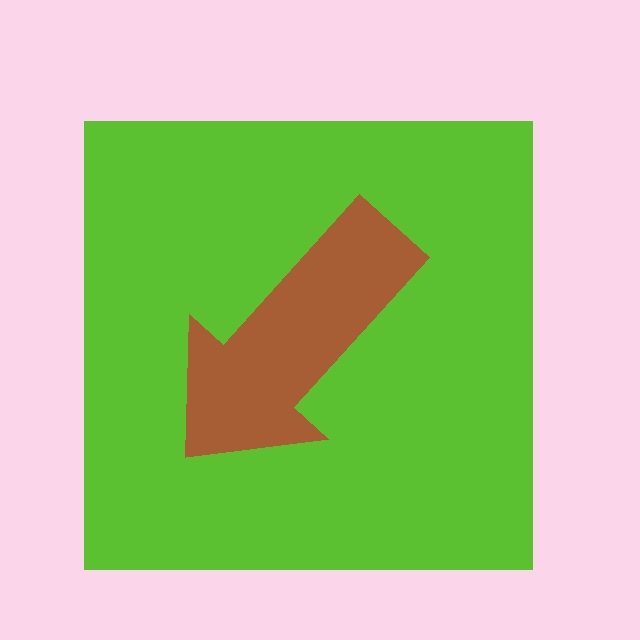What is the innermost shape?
The brown arrow.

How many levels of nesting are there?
2.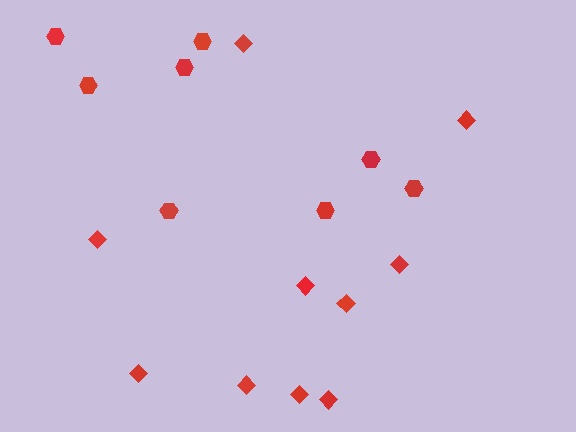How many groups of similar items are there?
There are 2 groups: one group of hexagons (8) and one group of diamonds (10).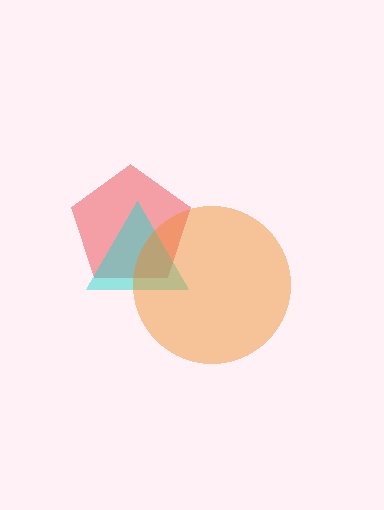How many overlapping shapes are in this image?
There are 3 overlapping shapes in the image.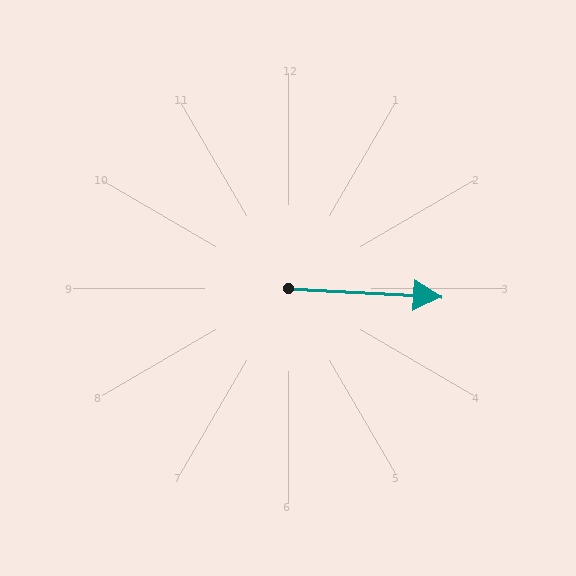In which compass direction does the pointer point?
East.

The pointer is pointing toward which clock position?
Roughly 3 o'clock.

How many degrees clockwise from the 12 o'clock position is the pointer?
Approximately 93 degrees.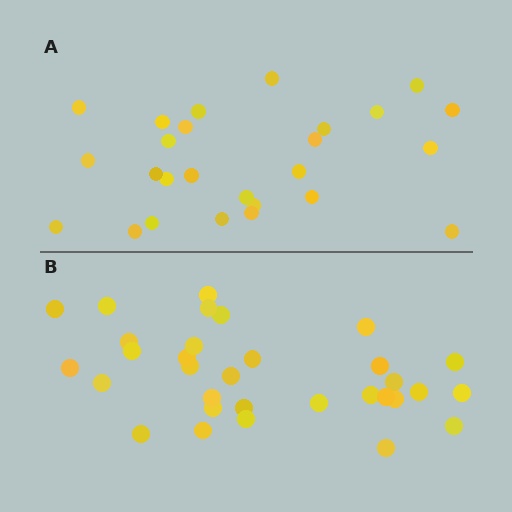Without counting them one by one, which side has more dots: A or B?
Region B (the bottom region) has more dots.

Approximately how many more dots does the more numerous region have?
Region B has about 6 more dots than region A.